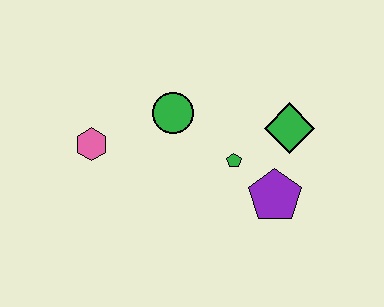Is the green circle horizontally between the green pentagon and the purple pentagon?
No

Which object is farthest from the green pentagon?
The pink hexagon is farthest from the green pentagon.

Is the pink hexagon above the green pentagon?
Yes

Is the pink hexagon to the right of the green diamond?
No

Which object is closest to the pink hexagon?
The green circle is closest to the pink hexagon.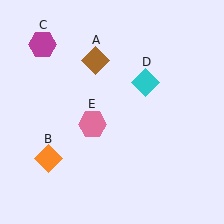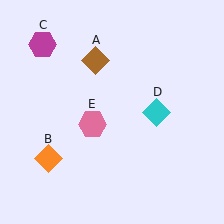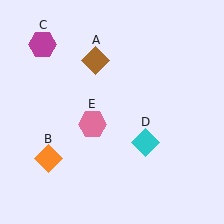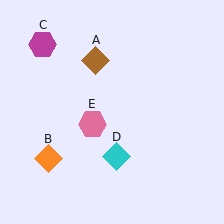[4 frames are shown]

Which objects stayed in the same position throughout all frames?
Brown diamond (object A) and orange diamond (object B) and magenta hexagon (object C) and pink hexagon (object E) remained stationary.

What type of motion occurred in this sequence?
The cyan diamond (object D) rotated clockwise around the center of the scene.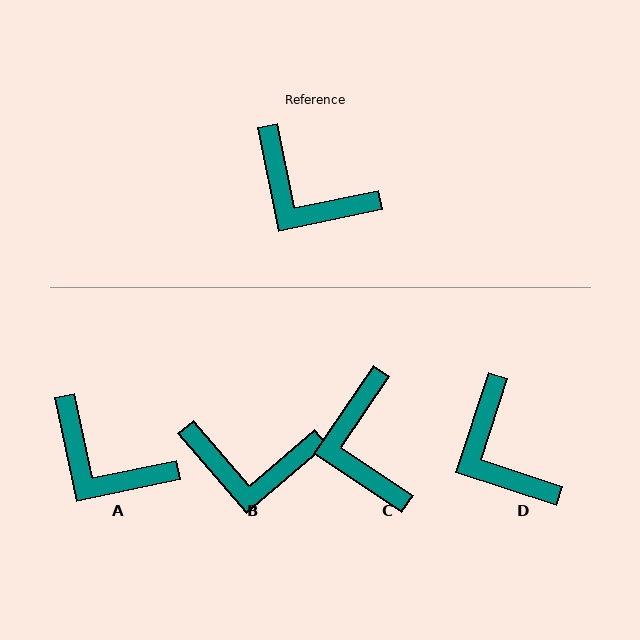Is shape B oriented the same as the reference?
No, it is off by about 29 degrees.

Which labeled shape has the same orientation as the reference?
A.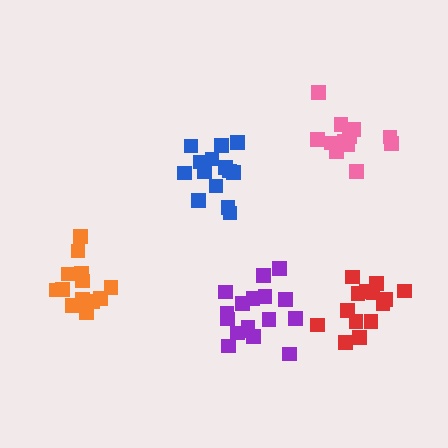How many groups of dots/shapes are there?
There are 5 groups.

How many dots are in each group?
Group 1: 17 dots, Group 2: 14 dots, Group 3: 14 dots, Group 4: 13 dots, Group 5: 14 dots (72 total).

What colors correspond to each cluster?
The clusters are colored: purple, red, blue, orange, pink.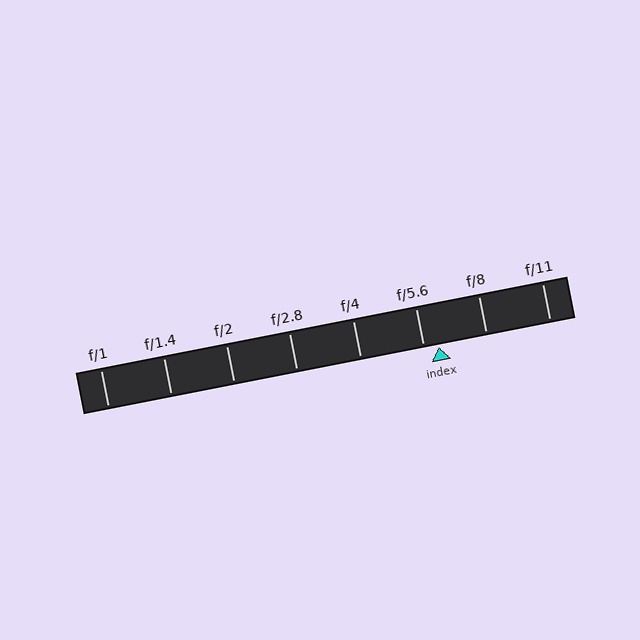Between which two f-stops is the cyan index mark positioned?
The index mark is between f/5.6 and f/8.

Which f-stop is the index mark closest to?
The index mark is closest to f/5.6.